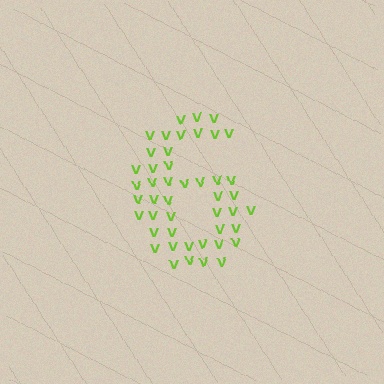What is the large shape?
The large shape is the digit 6.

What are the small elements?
The small elements are letter V's.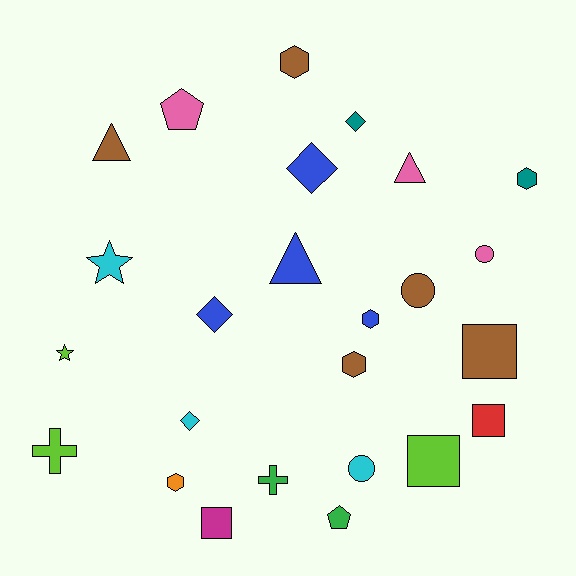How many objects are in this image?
There are 25 objects.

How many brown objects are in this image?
There are 5 brown objects.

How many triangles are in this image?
There are 3 triangles.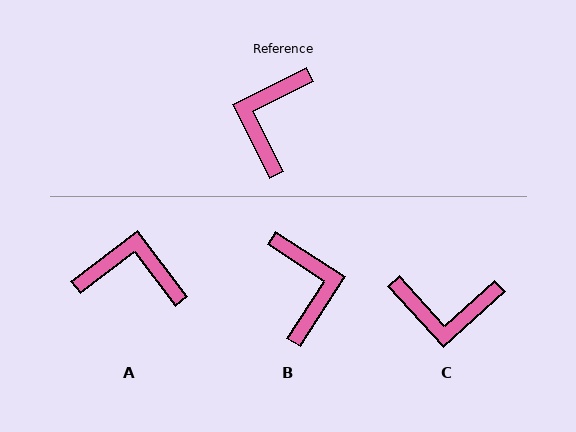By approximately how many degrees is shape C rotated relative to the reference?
Approximately 106 degrees counter-clockwise.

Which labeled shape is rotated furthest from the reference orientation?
B, about 149 degrees away.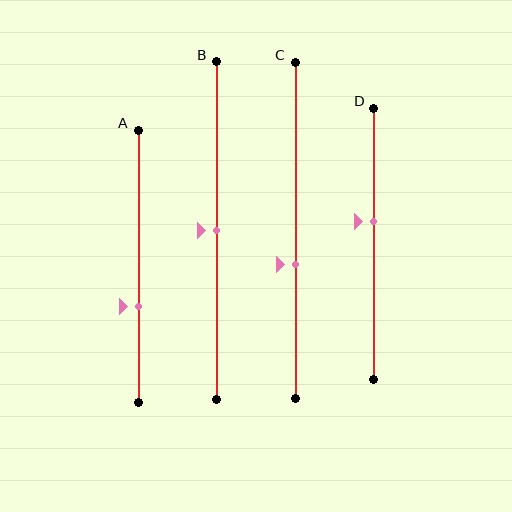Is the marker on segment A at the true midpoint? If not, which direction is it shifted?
No, the marker on segment A is shifted downward by about 14% of the segment length.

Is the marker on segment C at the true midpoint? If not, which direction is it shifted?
No, the marker on segment C is shifted downward by about 10% of the segment length.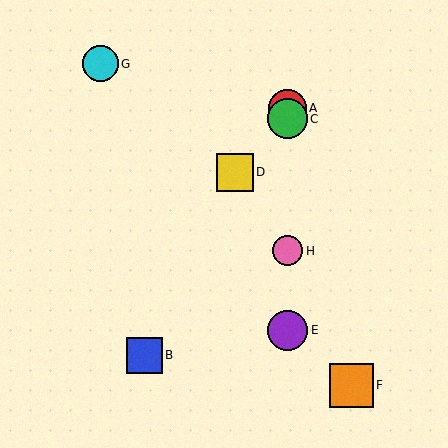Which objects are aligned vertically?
Objects A, C, E, H are aligned vertically.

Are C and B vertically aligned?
No, C is at x≈288 and B is at x≈144.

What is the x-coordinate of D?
Object D is at x≈235.